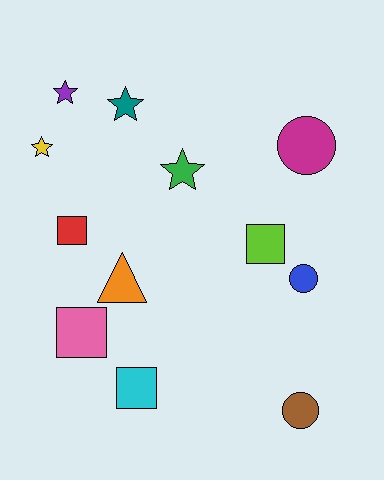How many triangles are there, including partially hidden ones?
There is 1 triangle.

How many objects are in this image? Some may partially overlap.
There are 12 objects.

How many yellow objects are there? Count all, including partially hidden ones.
There is 1 yellow object.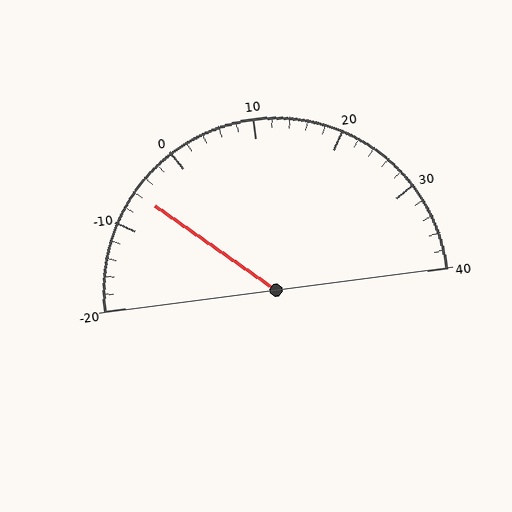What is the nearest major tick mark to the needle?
The nearest major tick mark is -10.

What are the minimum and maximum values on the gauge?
The gauge ranges from -20 to 40.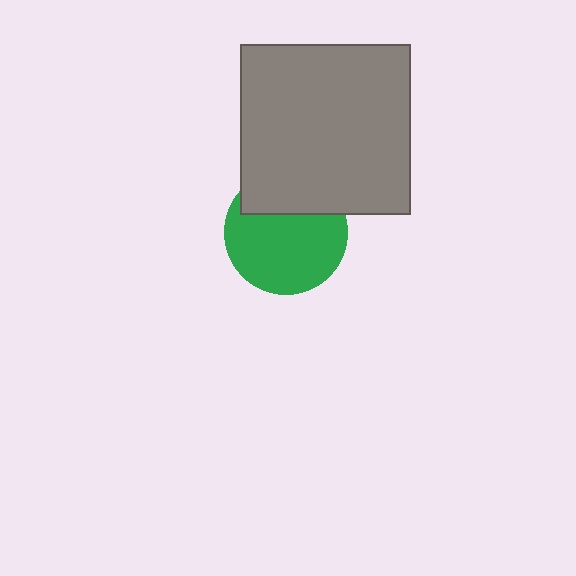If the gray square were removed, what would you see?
You would see the complete green circle.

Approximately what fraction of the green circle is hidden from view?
Roughly 31% of the green circle is hidden behind the gray square.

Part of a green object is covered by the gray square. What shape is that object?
It is a circle.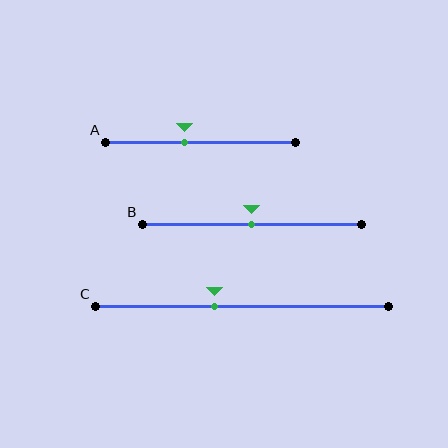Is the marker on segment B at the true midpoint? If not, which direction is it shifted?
Yes, the marker on segment B is at the true midpoint.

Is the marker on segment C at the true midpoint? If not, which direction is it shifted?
No, the marker on segment C is shifted to the left by about 9% of the segment length.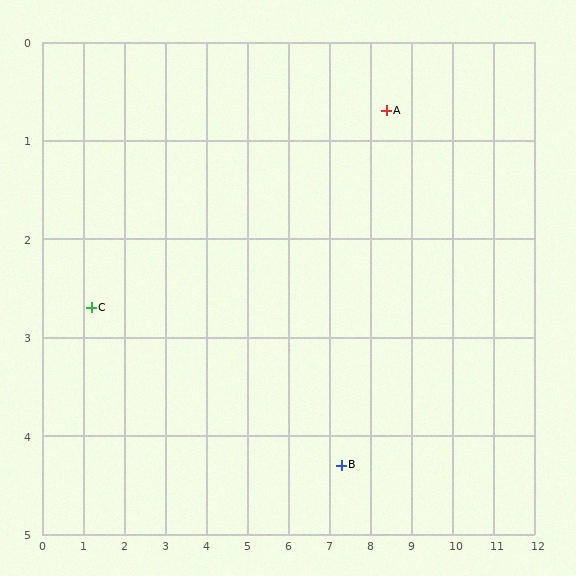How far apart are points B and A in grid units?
Points B and A are about 3.8 grid units apart.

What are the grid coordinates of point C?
Point C is at approximately (1.2, 2.7).